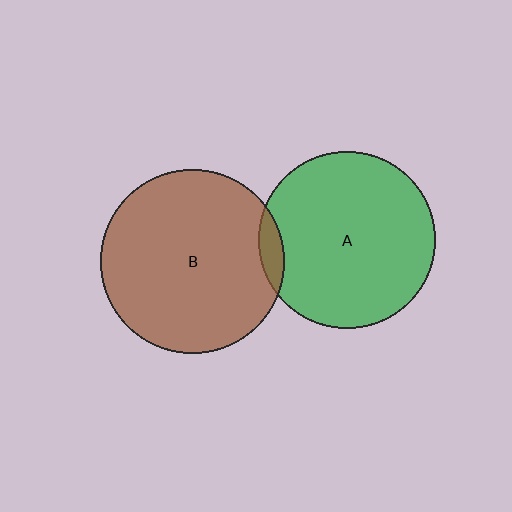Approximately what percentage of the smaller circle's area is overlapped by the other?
Approximately 5%.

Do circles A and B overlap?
Yes.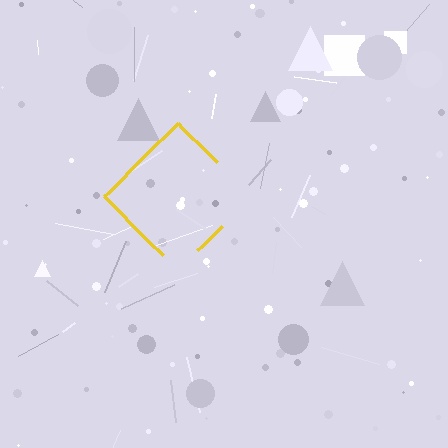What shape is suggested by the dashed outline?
The dashed outline suggests a diamond.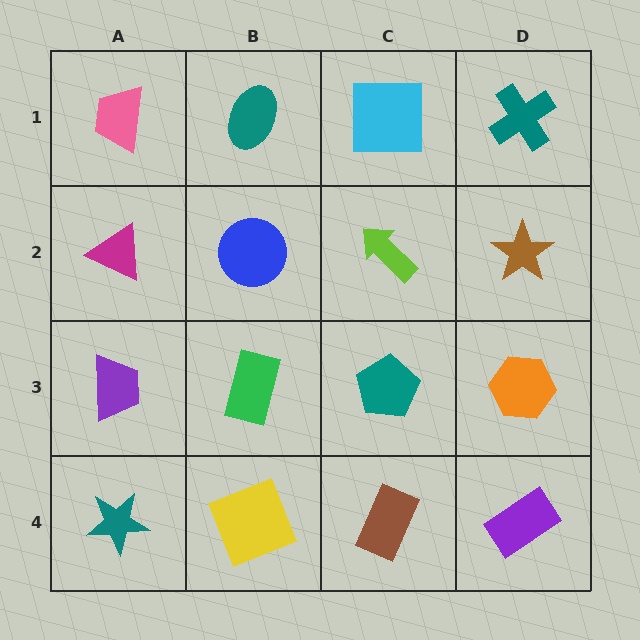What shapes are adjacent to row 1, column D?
A brown star (row 2, column D), a cyan square (row 1, column C).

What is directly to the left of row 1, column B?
A pink trapezoid.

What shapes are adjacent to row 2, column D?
A teal cross (row 1, column D), an orange hexagon (row 3, column D), a lime arrow (row 2, column C).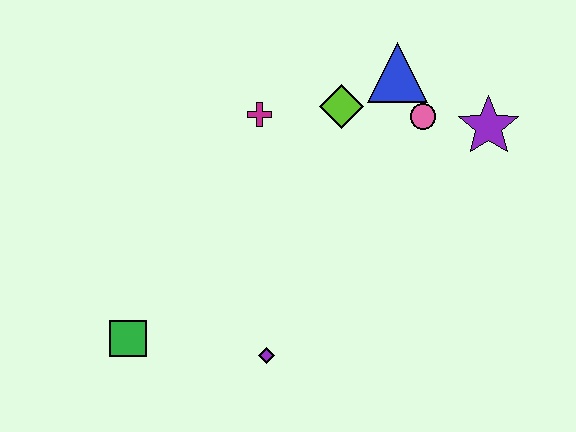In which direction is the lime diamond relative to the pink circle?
The lime diamond is to the left of the pink circle.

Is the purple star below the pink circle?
Yes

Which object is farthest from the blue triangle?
The green square is farthest from the blue triangle.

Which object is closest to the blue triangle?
The pink circle is closest to the blue triangle.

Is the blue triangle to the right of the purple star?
No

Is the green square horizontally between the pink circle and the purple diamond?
No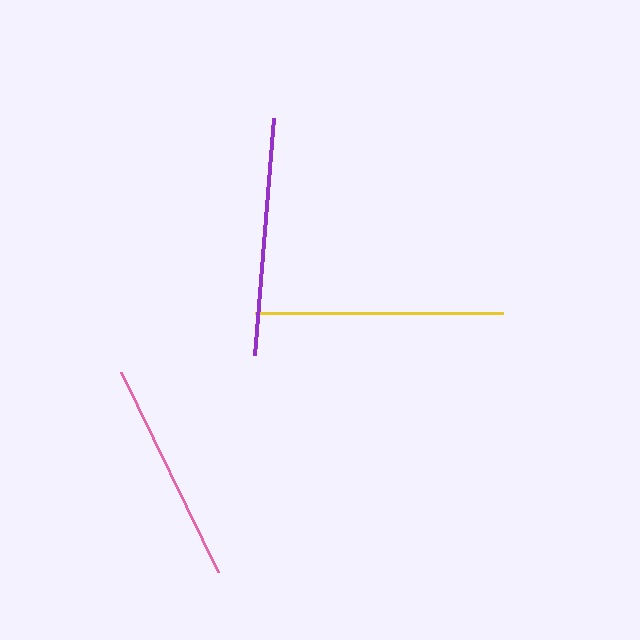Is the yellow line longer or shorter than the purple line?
The yellow line is longer than the purple line.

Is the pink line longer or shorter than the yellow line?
The yellow line is longer than the pink line.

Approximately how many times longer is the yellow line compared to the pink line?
The yellow line is approximately 1.1 times the length of the pink line.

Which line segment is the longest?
The yellow line is the longest at approximately 248 pixels.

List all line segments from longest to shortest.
From longest to shortest: yellow, purple, pink.